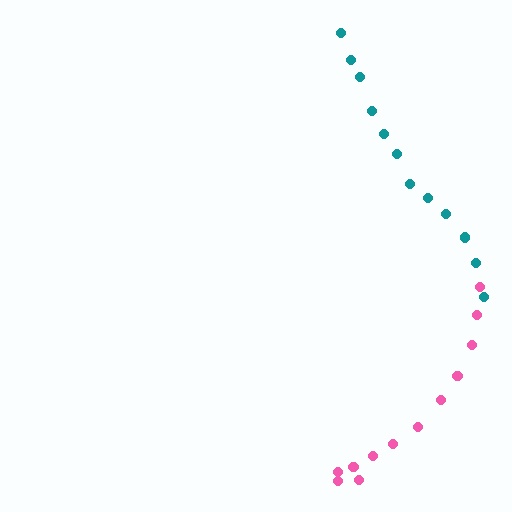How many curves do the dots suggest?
There are 2 distinct paths.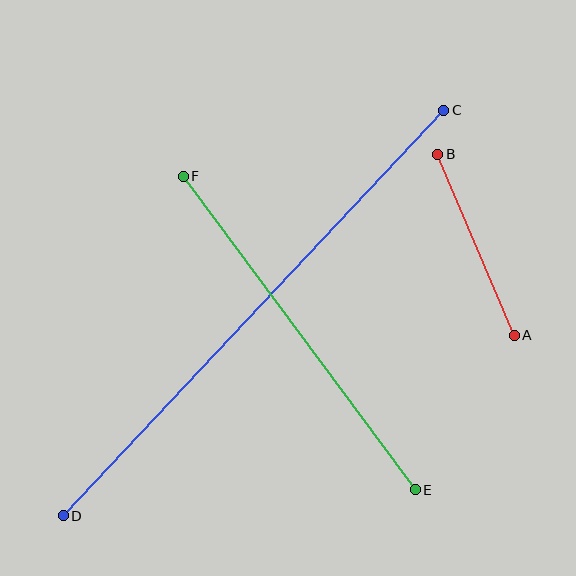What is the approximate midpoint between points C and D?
The midpoint is at approximately (254, 313) pixels.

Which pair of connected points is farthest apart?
Points C and D are farthest apart.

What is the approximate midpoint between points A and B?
The midpoint is at approximately (476, 245) pixels.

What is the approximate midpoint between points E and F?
The midpoint is at approximately (299, 333) pixels.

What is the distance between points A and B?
The distance is approximately 196 pixels.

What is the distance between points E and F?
The distance is approximately 390 pixels.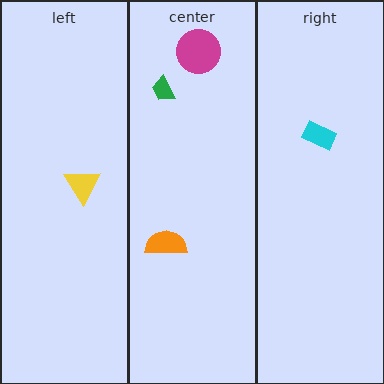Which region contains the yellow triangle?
The left region.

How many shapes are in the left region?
1.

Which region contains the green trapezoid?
The center region.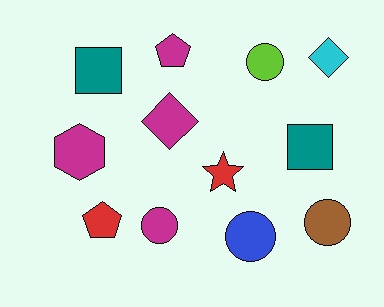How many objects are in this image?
There are 12 objects.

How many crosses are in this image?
There are no crosses.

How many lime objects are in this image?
There is 1 lime object.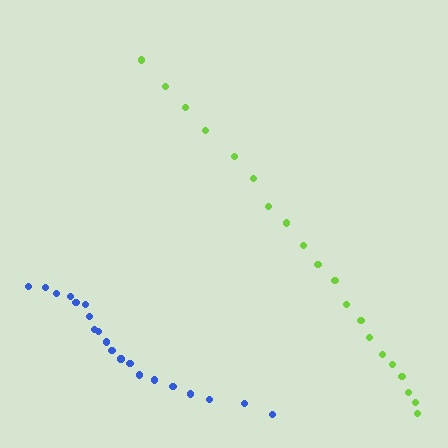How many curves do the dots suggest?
There are 2 distinct paths.